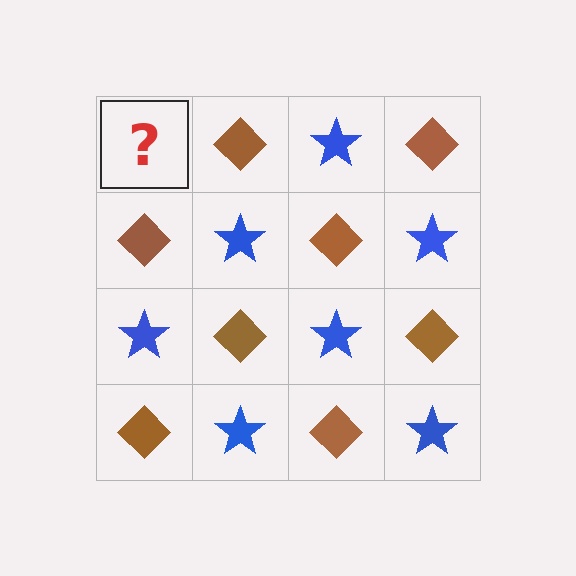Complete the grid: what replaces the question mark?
The question mark should be replaced with a blue star.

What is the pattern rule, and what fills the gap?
The rule is that it alternates blue star and brown diamond in a checkerboard pattern. The gap should be filled with a blue star.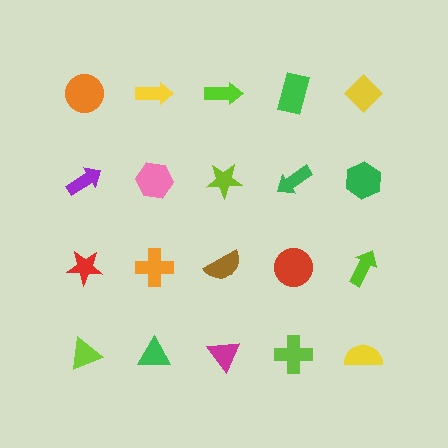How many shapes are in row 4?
5 shapes.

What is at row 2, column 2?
A pink hexagon.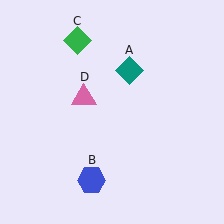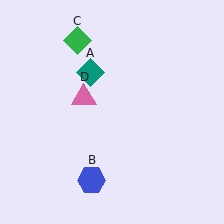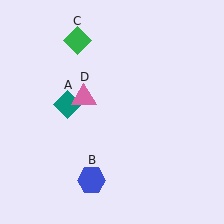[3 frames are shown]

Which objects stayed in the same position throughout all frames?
Blue hexagon (object B) and green diamond (object C) and pink triangle (object D) remained stationary.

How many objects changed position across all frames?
1 object changed position: teal diamond (object A).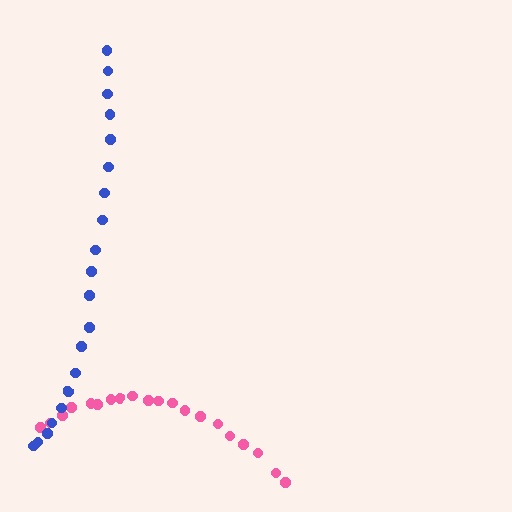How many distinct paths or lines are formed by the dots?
There are 2 distinct paths.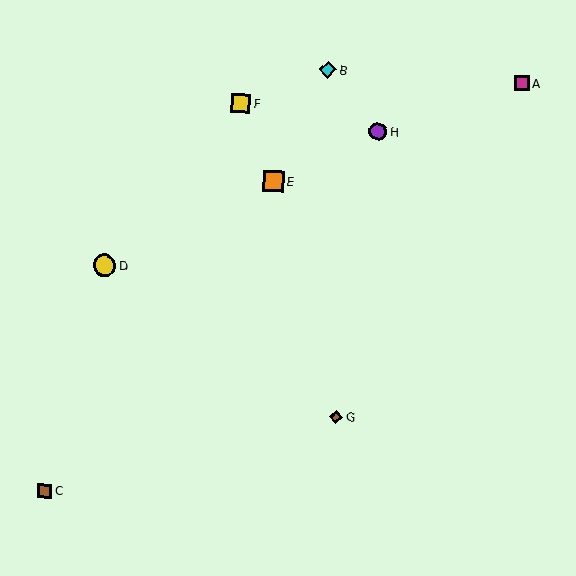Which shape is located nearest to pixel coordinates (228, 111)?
The yellow square (labeled F) at (241, 104) is nearest to that location.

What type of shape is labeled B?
Shape B is a cyan diamond.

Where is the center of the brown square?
The center of the brown square is at (44, 491).